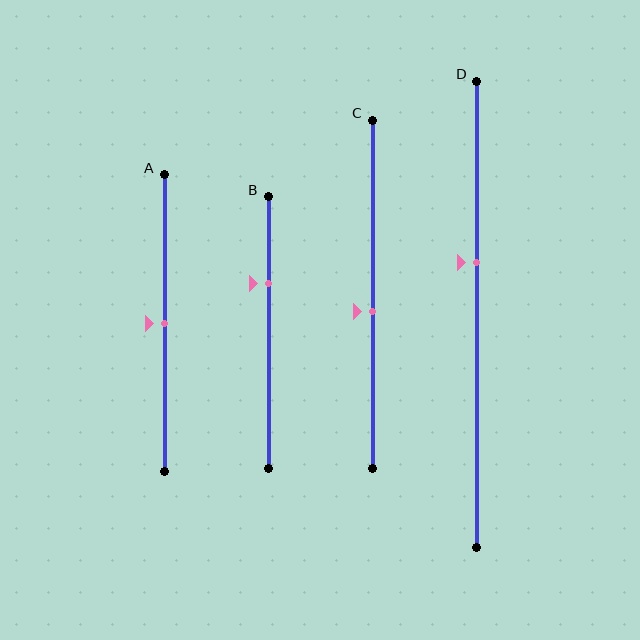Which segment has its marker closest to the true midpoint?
Segment A has its marker closest to the true midpoint.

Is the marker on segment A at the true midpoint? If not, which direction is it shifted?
Yes, the marker on segment A is at the true midpoint.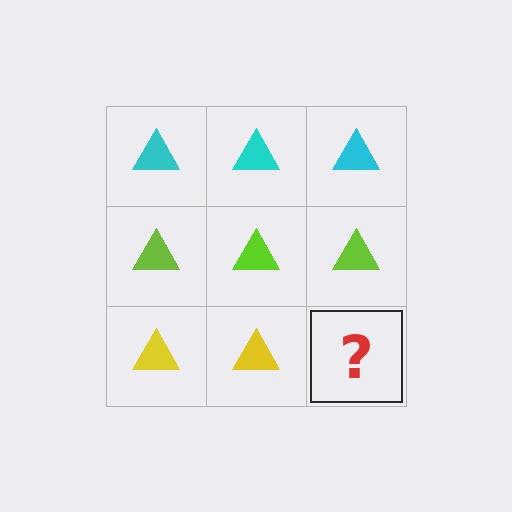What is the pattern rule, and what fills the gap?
The rule is that each row has a consistent color. The gap should be filled with a yellow triangle.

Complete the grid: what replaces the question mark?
The question mark should be replaced with a yellow triangle.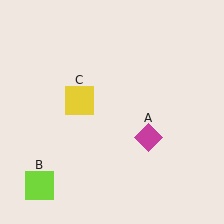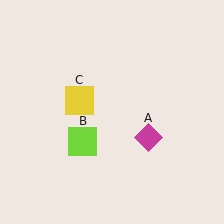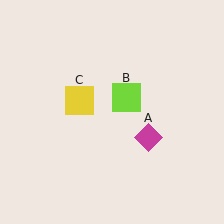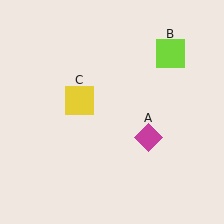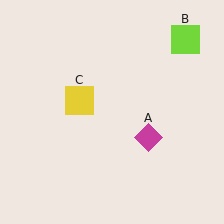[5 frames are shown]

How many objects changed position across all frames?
1 object changed position: lime square (object B).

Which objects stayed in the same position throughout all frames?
Magenta diamond (object A) and yellow square (object C) remained stationary.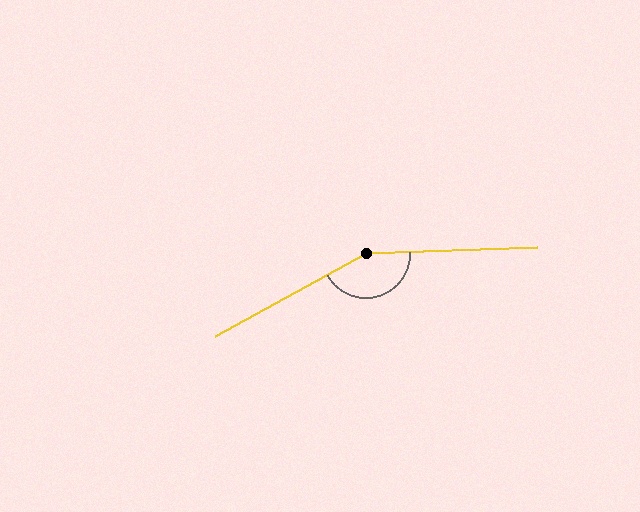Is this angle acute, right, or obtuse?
It is obtuse.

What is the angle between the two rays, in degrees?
Approximately 153 degrees.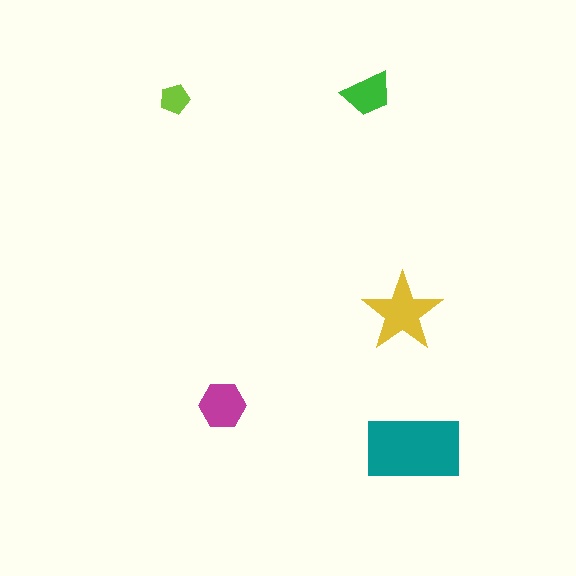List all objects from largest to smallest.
The teal rectangle, the yellow star, the magenta hexagon, the green trapezoid, the lime pentagon.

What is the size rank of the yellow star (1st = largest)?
2nd.